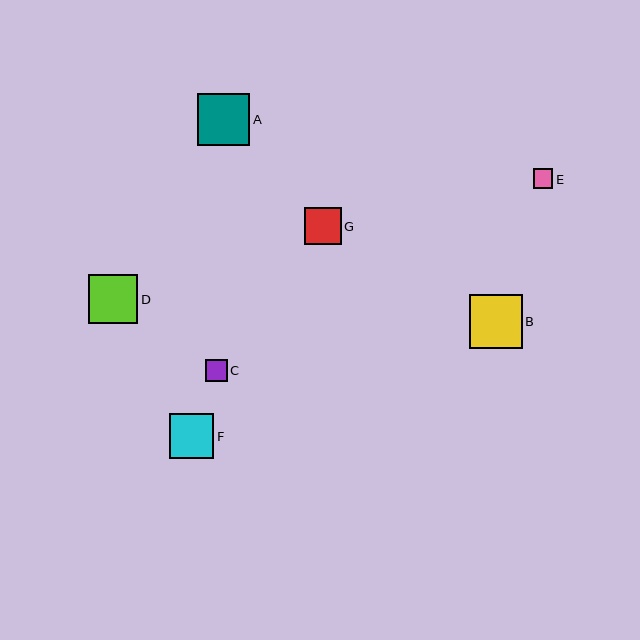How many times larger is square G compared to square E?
Square G is approximately 1.9 times the size of square E.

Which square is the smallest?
Square E is the smallest with a size of approximately 20 pixels.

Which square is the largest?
Square B is the largest with a size of approximately 53 pixels.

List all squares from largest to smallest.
From largest to smallest: B, A, D, F, G, C, E.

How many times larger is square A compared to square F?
Square A is approximately 1.2 times the size of square F.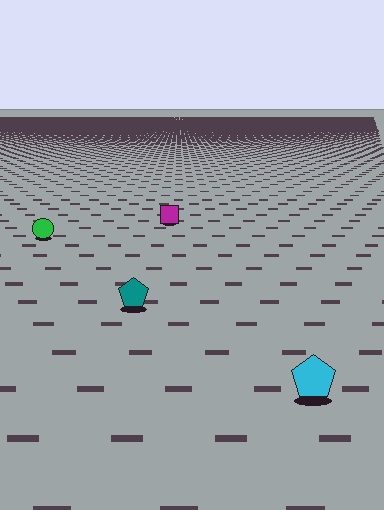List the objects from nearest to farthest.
From nearest to farthest: the cyan pentagon, the teal pentagon, the green circle, the magenta square.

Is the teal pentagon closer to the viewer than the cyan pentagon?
No. The cyan pentagon is closer — you can tell from the texture gradient: the ground texture is coarser near it.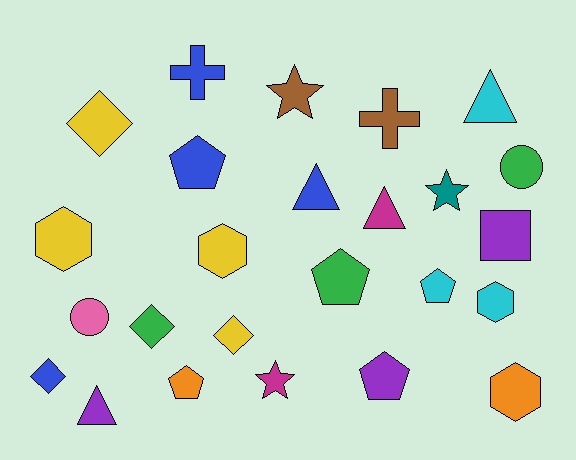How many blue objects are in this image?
There are 4 blue objects.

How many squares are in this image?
There is 1 square.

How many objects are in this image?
There are 25 objects.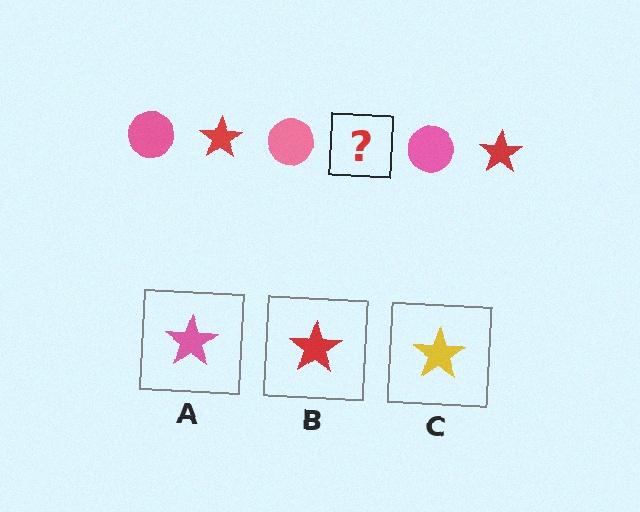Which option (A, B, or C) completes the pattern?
B.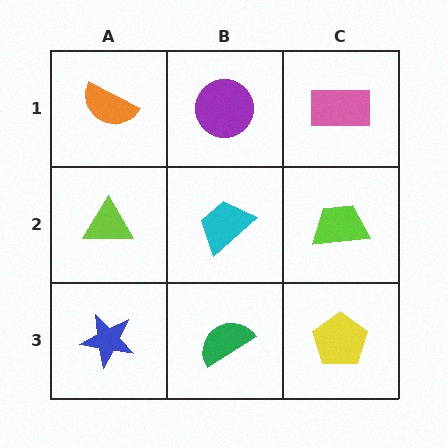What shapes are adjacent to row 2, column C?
A pink rectangle (row 1, column C), a yellow pentagon (row 3, column C), a cyan trapezoid (row 2, column B).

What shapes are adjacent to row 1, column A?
A lime triangle (row 2, column A), a purple circle (row 1, column B).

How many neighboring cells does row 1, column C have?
2.